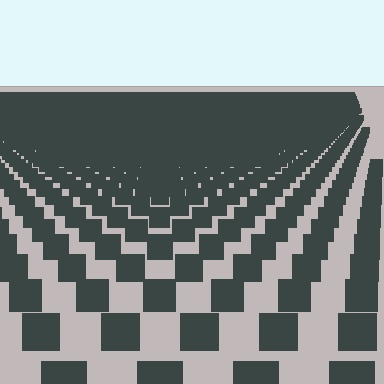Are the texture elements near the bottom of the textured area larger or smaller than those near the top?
Larger. Near the bottom, elements are closer to the viewer and appear at a bigger on-screen size.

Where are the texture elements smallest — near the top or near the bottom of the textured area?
Near the top.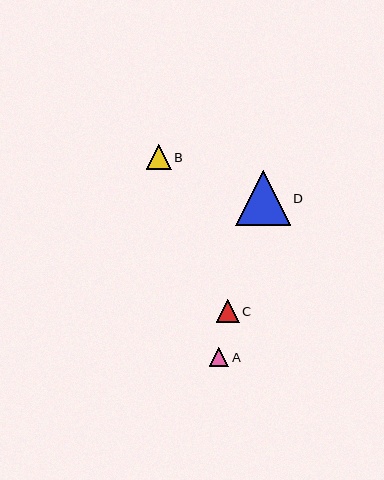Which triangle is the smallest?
Triangle A is the smallest with a size of approximately 19 pixels.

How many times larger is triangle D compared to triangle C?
Triangle D is approximately 2.4 times the size of triangle C.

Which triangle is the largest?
Triangle D is the largest with a size of approximately 55 pixels.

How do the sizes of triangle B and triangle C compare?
Triangle B and triangle C are approximately the same size.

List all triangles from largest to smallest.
From largest to smallest: D, B, C, A.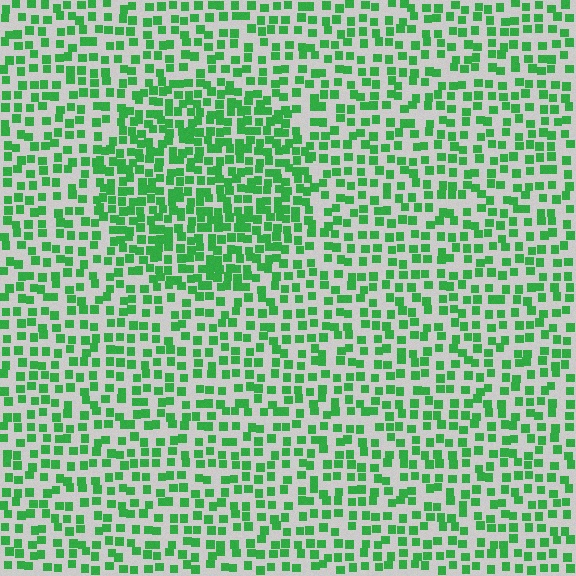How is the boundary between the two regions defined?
The boundary is defined by a change in element density (approximately 1.7x ratio). All elements are the same color, size, and shape.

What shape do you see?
I see a circle.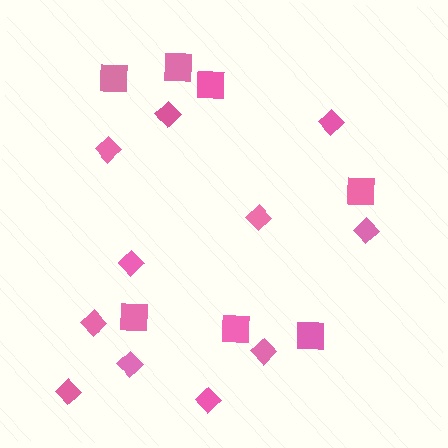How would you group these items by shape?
There are 2 groups: one group of squares (7) and one group of diamonds (11).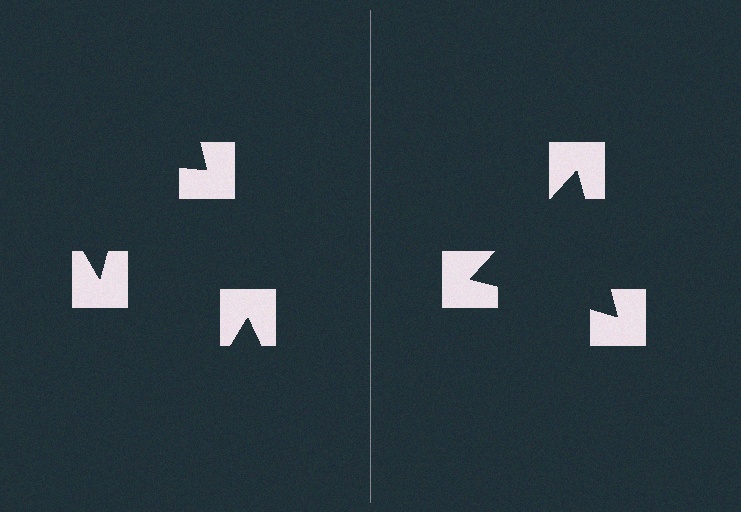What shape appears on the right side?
An illusory triangle.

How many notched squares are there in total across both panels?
6 — 3 on each side.